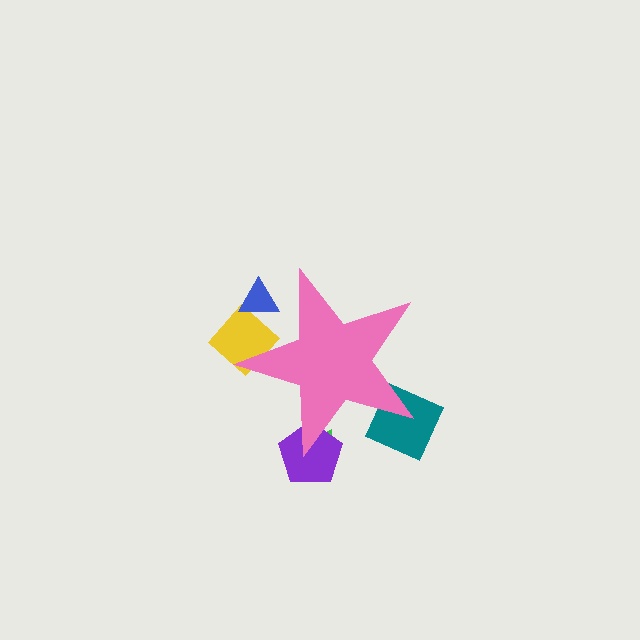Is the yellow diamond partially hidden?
Yes, the yellow diamond is partially hidden behind the pink star.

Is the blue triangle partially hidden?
Yes, the blue triangle is partially hidden behind the pink star.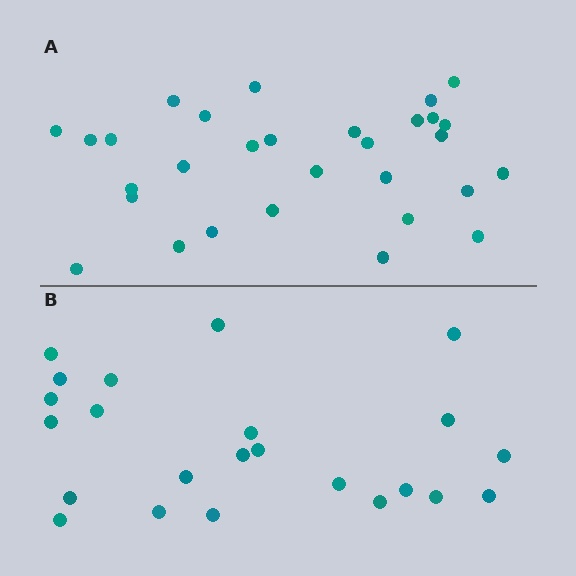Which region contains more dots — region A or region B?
Region A (the top region) has more dots.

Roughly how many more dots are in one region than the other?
Region A has roughly 8 or so more dots than region B.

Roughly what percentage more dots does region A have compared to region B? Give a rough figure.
About 30% more.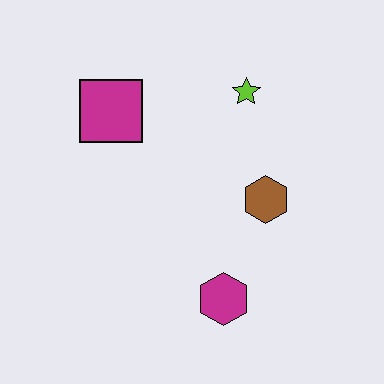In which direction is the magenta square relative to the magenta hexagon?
The magenta square is above the magenta hexagon.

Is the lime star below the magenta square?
No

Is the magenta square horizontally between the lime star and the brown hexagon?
No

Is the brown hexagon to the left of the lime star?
No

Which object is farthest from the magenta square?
The magenta hexagon is farthest from the magenta square.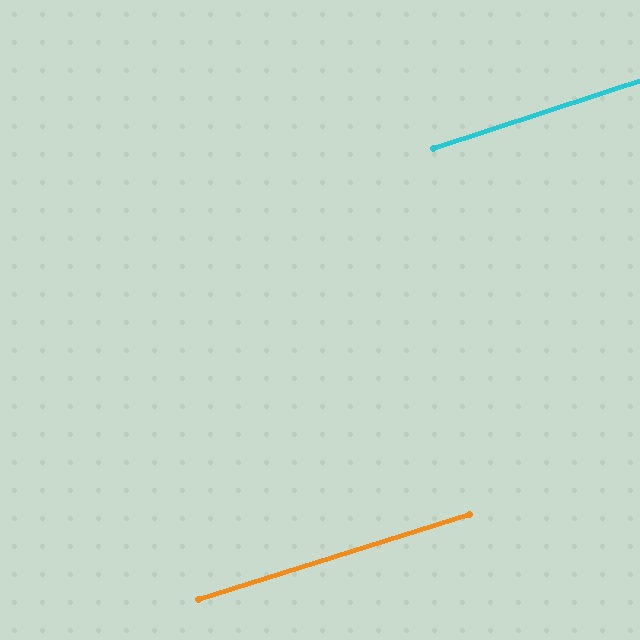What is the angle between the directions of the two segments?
Approximately 1 degree.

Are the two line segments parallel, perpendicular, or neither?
Parallel — their directions differ by only 0.7°.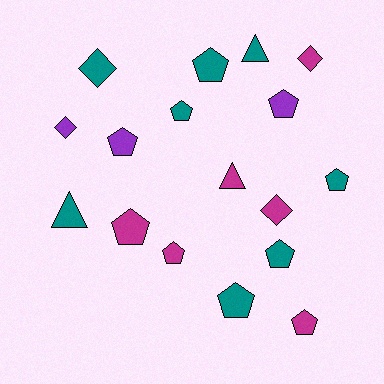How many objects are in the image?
There are 17 objects.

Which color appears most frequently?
Teal, with 8 objects.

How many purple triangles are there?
There are no purple triangles.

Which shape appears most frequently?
Pentagon, with 10 objects.